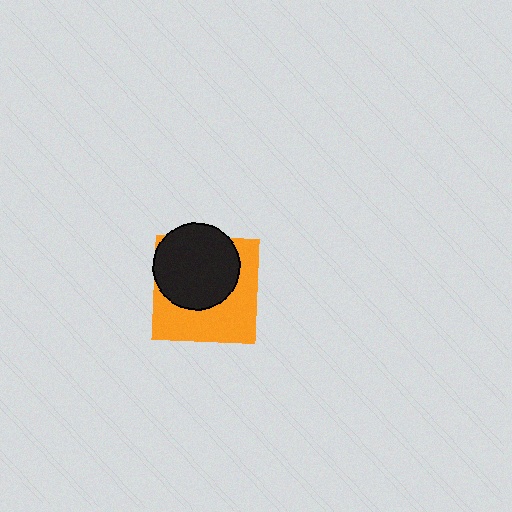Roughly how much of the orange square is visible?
About half of it is visible (roughly 50%).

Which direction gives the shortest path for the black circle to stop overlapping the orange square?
Moving toward the upper-left gives the shortest separation.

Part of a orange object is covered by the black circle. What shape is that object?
It is a square.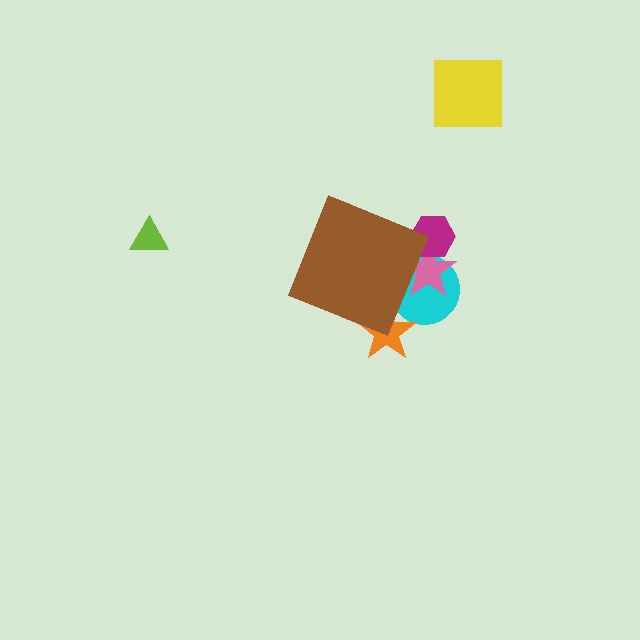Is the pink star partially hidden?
Yes, the pink star is partially hidden behind the brown diamond.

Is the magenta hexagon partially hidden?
Yes, the magenta hexagon is partially hidden behind the brown diamond.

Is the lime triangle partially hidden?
No, the lime triangle is fully visible.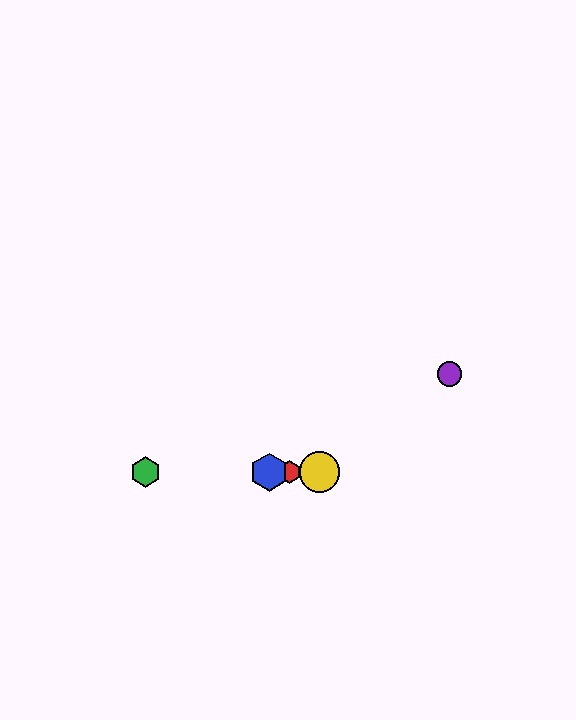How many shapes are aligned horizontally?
4 shapes (the red hexagon, the blue hexagon, the green hexagon, the yellow circle) are aligned horizontally.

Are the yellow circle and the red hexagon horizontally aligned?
Yes, both are at y≈472.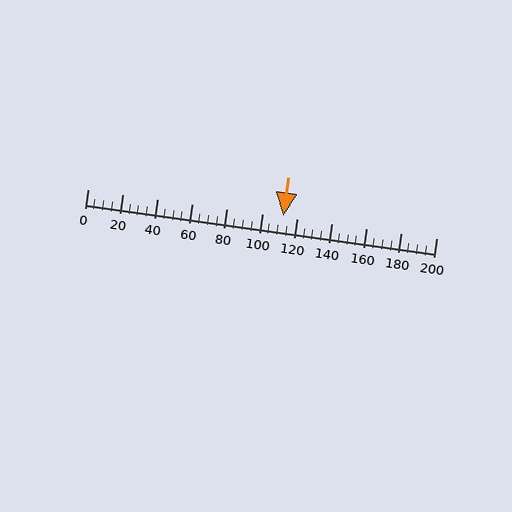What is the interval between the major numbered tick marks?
The major tick marks are spaced 20 units apart.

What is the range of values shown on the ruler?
The ruler shows values from 0 to 200.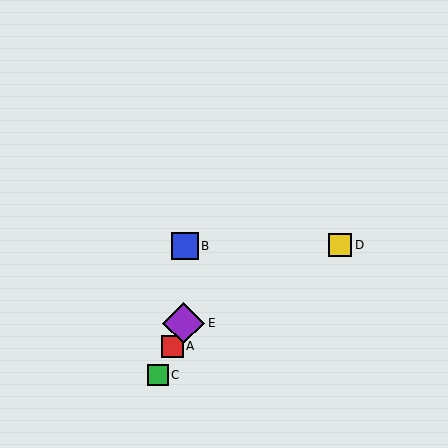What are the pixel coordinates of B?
Object B is at (185, 246).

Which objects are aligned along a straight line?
Objects A, C, E are aligned along a straight line.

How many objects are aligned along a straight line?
3 objects (A, C, E) are aligned along a straight line.